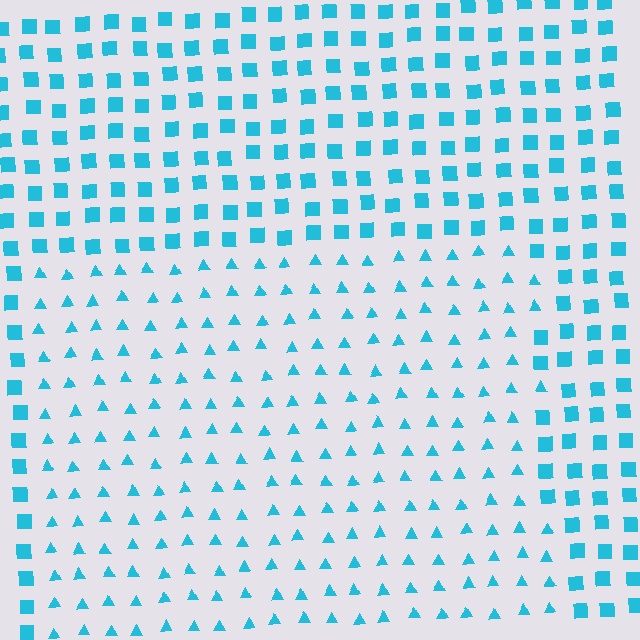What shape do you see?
I see a rectangle.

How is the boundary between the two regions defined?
The boundary is defined by a change in element shape: triangles inside vs. squares outside. All elements share the same color and spacing.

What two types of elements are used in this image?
The image uses triangles inside the rectangle region and squares outside it.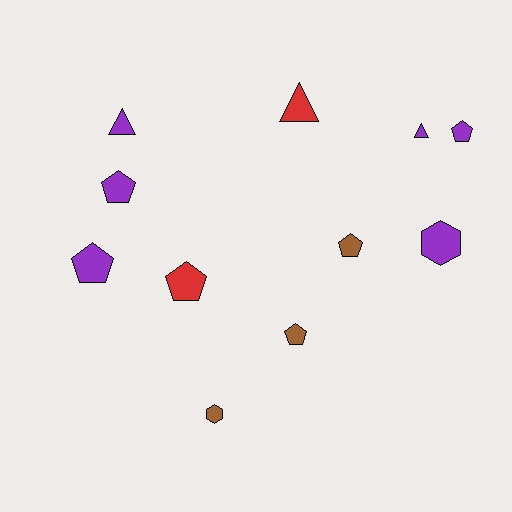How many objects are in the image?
There are 11 objects.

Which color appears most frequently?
Purple, with 6 objects.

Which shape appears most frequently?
Pentagon, with 6 objects.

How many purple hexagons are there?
There is 1 purple hexagon.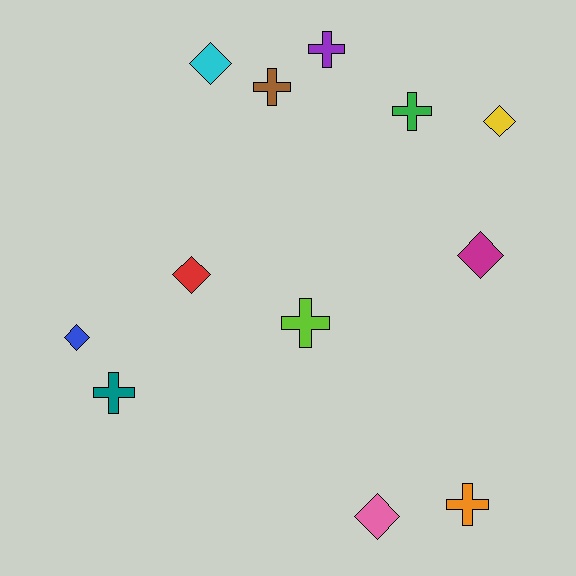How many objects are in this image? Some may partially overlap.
There are 12 objects.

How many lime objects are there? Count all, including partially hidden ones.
There is 1 lime object.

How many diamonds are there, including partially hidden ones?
There are 6 diamonds.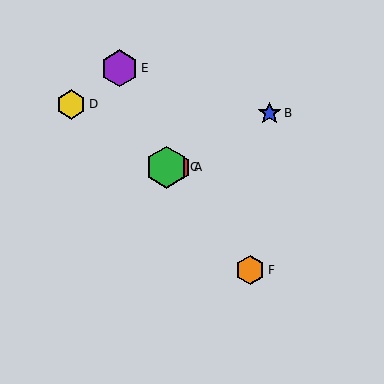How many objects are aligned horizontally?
2 objects (A, C) are aligned horizontally.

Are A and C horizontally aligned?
Yes, both are at y≈167.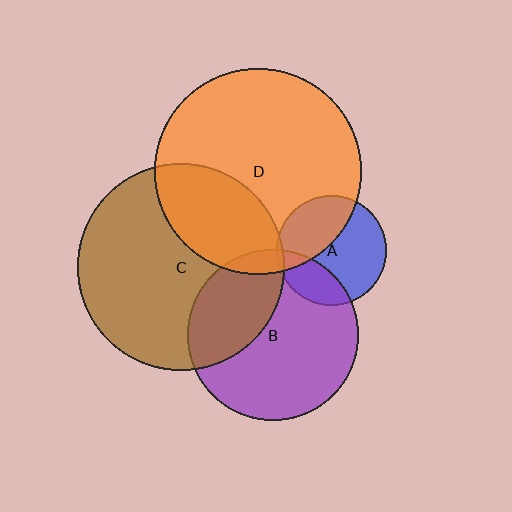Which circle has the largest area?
Circle C (brown).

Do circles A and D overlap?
Yes.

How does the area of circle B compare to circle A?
Approximately 2.4 times.